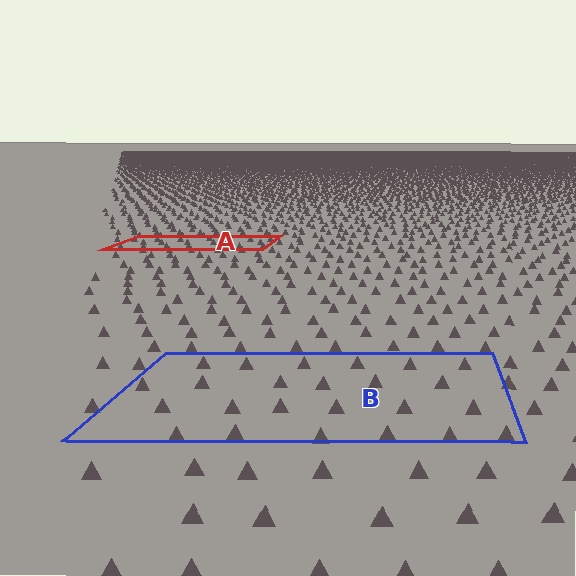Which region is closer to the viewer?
Region B is closer. The texture elements there are larger and more spread out.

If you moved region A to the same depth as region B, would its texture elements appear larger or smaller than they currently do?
They would appear larger. At a closer depth, the same texture elements are projected at a bigger on-screen size.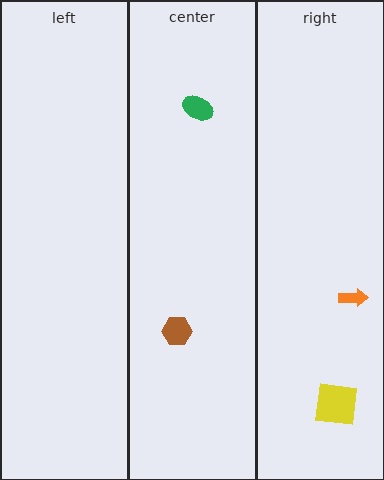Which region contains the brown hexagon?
The center region.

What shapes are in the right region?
The yellow square, the orange arrow.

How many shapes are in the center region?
2.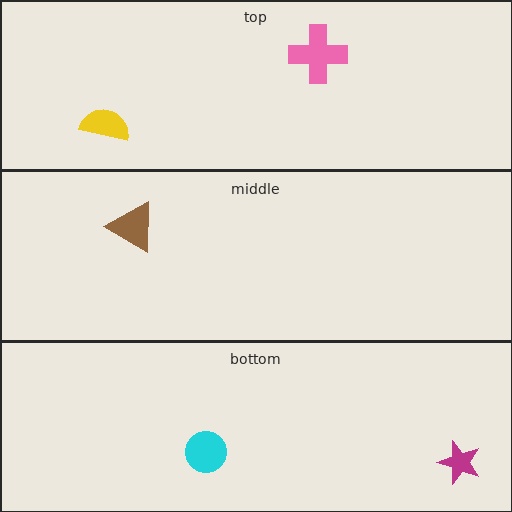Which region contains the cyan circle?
The bottom region.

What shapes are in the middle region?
The brown triangle.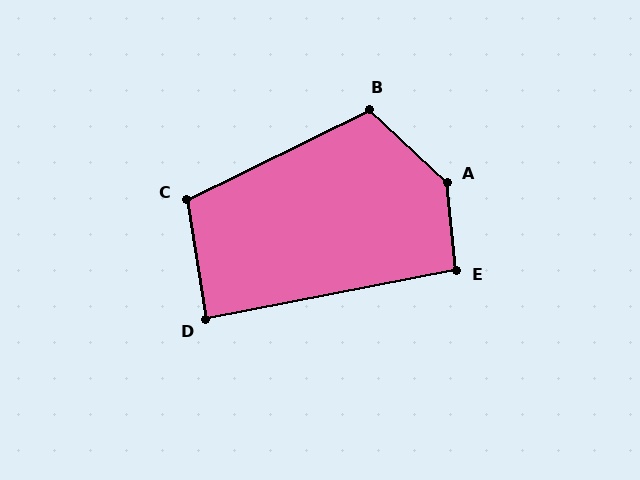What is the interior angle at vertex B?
Approximately 111 degrees (obtuse).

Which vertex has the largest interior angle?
A, at approximately 139 degrees.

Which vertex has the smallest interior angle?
D, at approximately 88 degrees.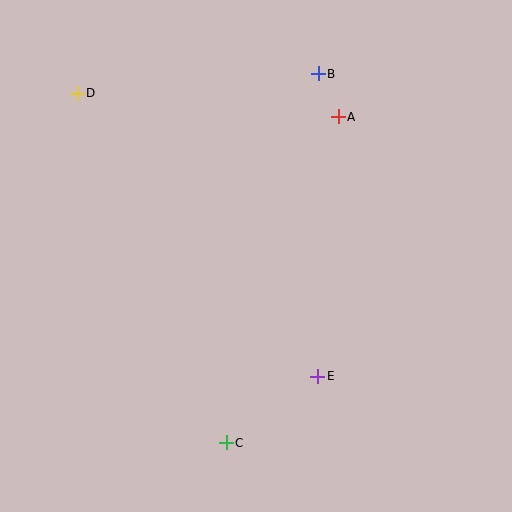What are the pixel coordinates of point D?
Point D is at (77, 93).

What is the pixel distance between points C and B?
The distance between C and B is 380 pixels.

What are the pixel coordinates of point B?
Point B is at (318, 74).